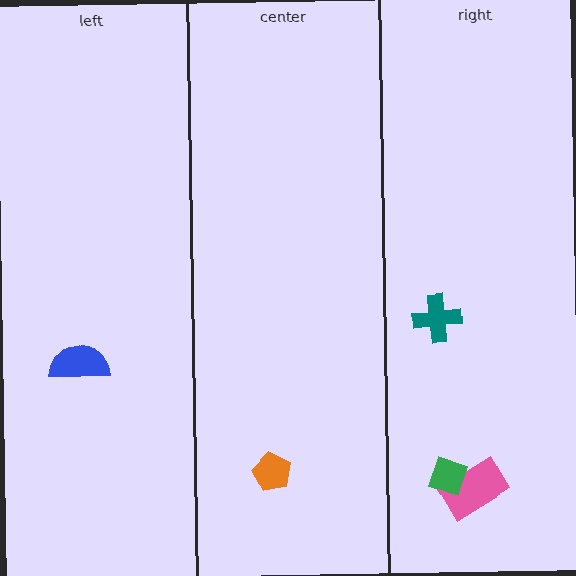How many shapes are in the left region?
1.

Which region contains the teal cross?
The right region.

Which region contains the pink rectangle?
The right region.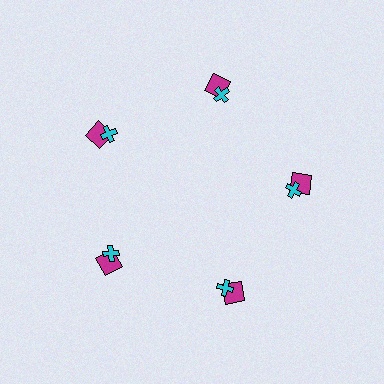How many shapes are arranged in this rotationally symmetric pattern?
There are 10 shapes, arranged in 5 groups of 2.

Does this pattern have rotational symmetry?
Yes, this pattern has 5-fold rotational symmetry. It looks the same after rotating 72 degrees around the center.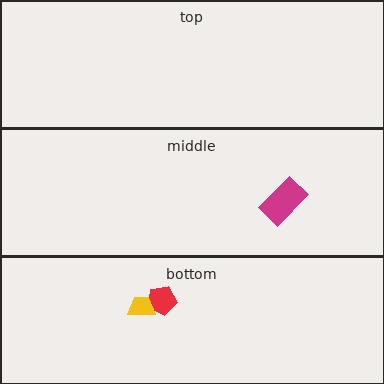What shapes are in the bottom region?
The red pentagon, the yellow trapezoid.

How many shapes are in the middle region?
1.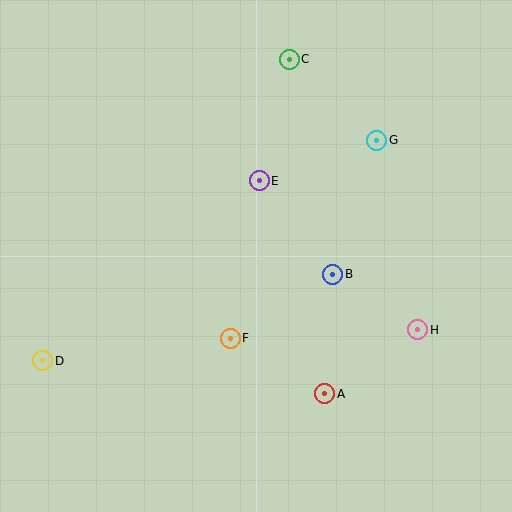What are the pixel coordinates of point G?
Point G is at (377, 140).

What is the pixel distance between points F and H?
The distance between F and H is 188 pixels.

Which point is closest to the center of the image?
Point E at (259, 181) is closest to the center.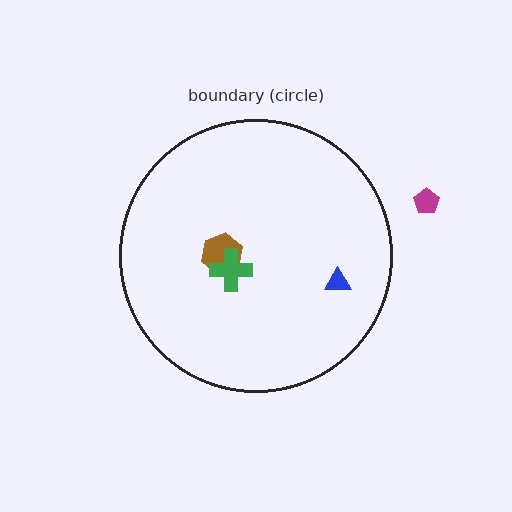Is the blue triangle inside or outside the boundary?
Inside.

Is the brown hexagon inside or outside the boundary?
Inside.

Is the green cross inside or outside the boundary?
Inside.